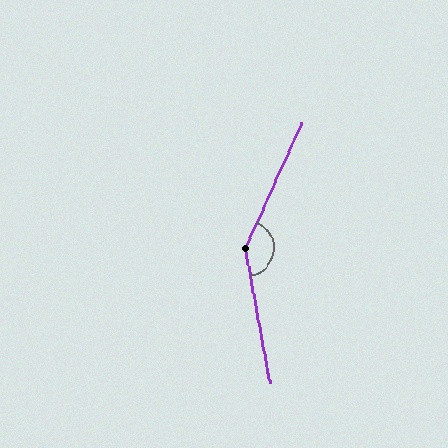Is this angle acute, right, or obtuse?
It is obtuse.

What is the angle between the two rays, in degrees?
Approximately 146 degrees.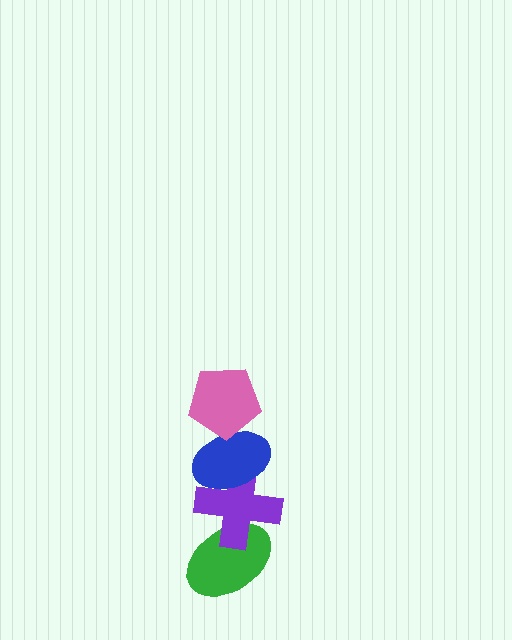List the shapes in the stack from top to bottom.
From top to bottom: the pink pentagon, the blue ellipse, the purple cross, the green ellipse.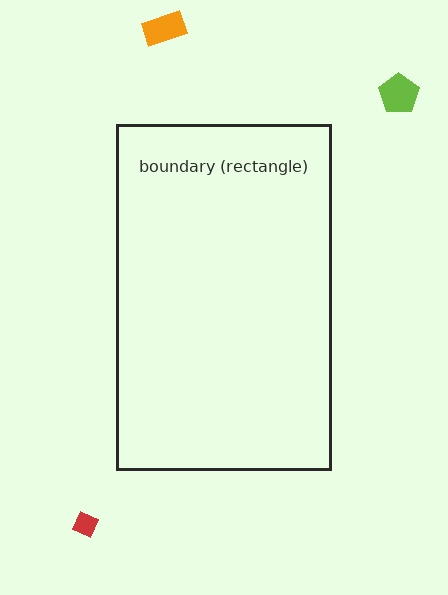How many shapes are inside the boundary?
0 inside, 3 outside.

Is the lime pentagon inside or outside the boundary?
Outside.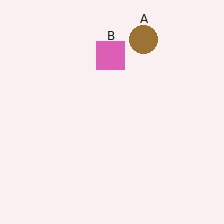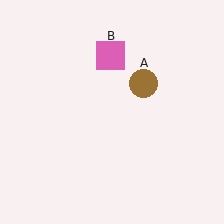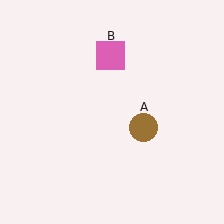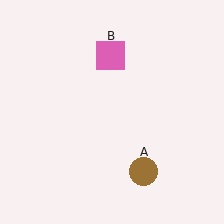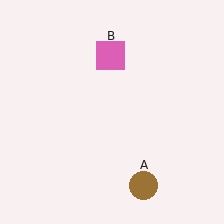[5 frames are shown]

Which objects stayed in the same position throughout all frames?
Pink square (object B) remained stationary.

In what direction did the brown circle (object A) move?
The brown circle (object A) moved down.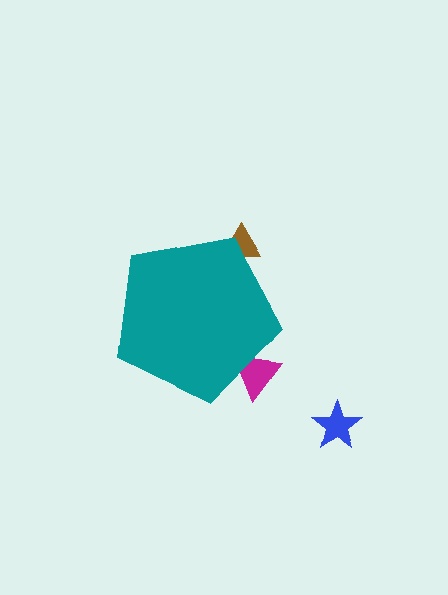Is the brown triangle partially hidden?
Yes, the brown triangle is partially hidden behind the teal pentagon.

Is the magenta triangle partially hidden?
Yes, the magenta triangle is partially hidden behind the teal pentagon.